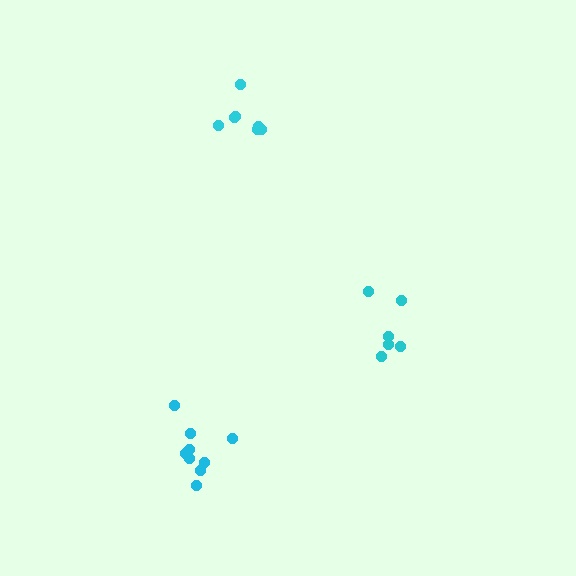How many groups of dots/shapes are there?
There are 3 groups.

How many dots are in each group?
Group 1: 7 dots, Group 2: 9 dots, Group 3: 6 dots (22 total).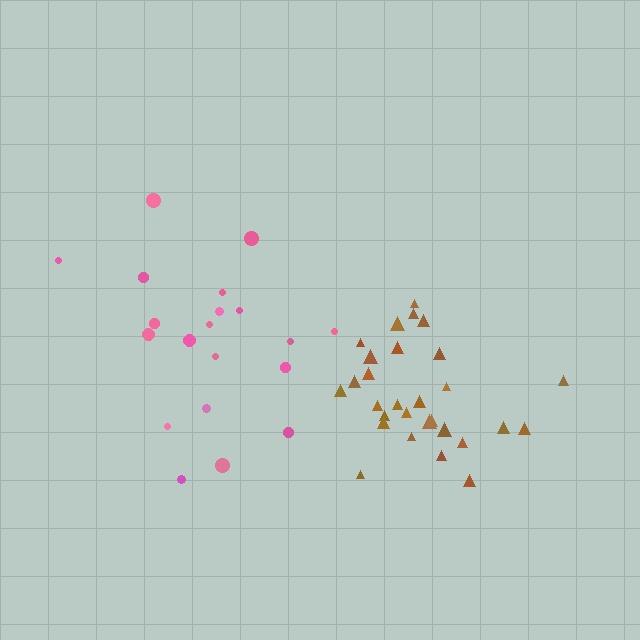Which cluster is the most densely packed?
Brown.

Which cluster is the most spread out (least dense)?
Pink.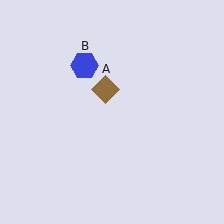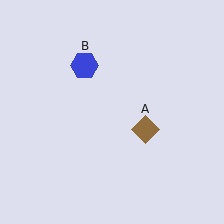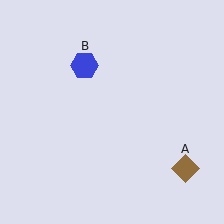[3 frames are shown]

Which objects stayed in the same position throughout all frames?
Blue hexagon (object B) remained stationary.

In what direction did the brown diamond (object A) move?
The brown diamond (object A) moved down and to the right.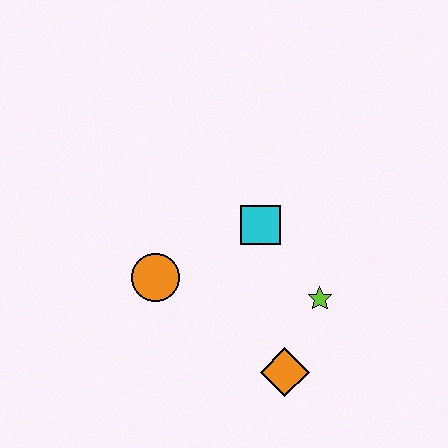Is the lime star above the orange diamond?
Yes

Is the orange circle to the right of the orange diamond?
No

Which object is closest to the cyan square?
The lime star is closest to the cyan square.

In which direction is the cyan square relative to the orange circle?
The cyan square is to the right of the orange circle.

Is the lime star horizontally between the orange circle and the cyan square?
No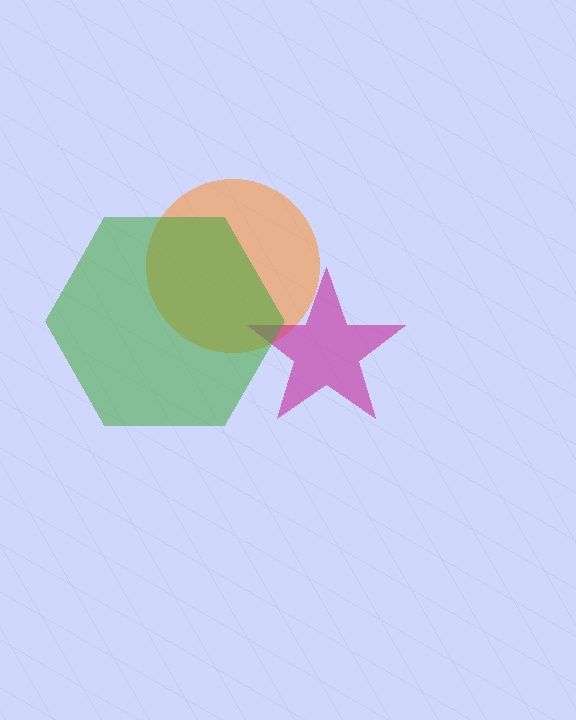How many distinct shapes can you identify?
There are 3 distinct shapes: an orange circle, a magenta star, a green hexagon.